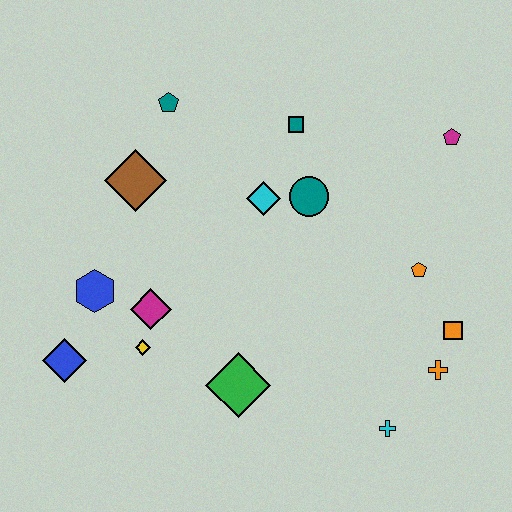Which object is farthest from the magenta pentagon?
The blue diamond is farthest from the magenta pentagon.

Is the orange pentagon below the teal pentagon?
Yes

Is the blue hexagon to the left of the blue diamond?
No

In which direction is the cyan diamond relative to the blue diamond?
The cyan diamond is to the right of the blue diamond.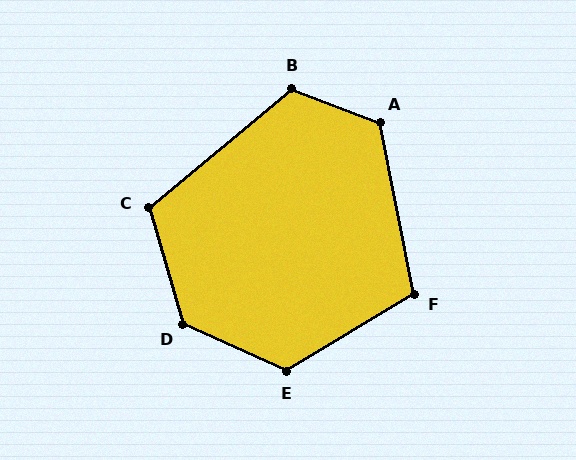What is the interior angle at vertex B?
Approximately 119 degrees (obtuse).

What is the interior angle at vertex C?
Approximately 113 degrees (obtuse).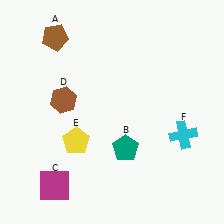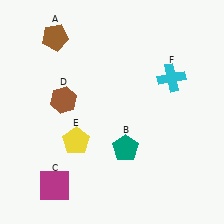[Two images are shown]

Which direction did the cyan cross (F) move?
The cyan cross (F) moved up.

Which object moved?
The cyan cross (F) moved up.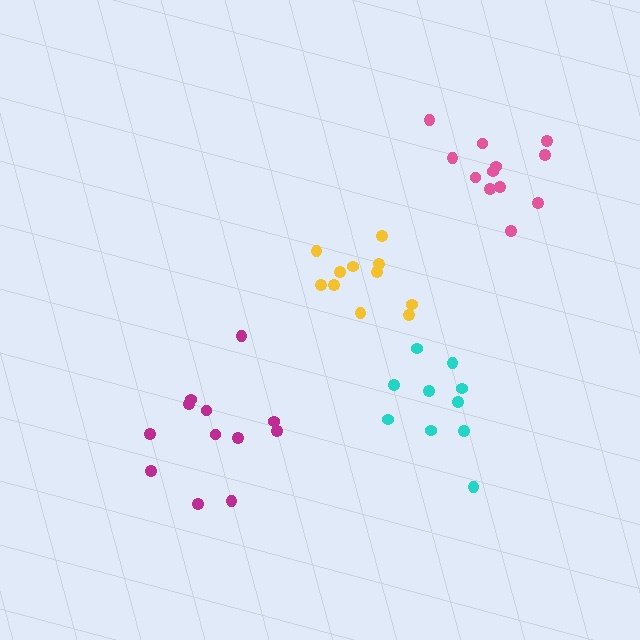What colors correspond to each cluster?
The clusters are colored: cyan, yellow, magenta, pink.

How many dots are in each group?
Group 1: 10 dots, Group 2: 11 dots, Group 3: 12 dots, Group 4: 12 dots (45 total).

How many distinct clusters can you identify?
There are 4 distinct clusters.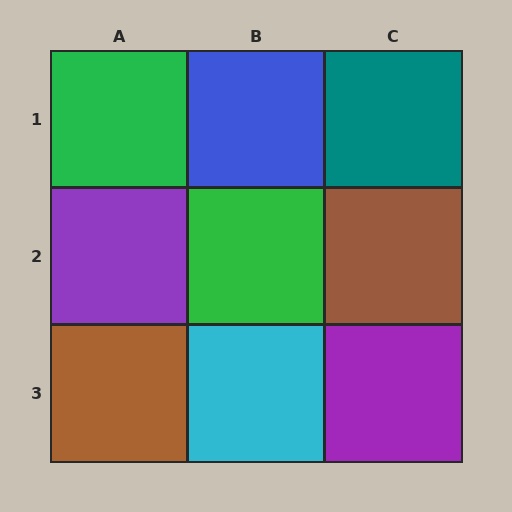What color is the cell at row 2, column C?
Brown.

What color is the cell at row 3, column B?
Cyan.